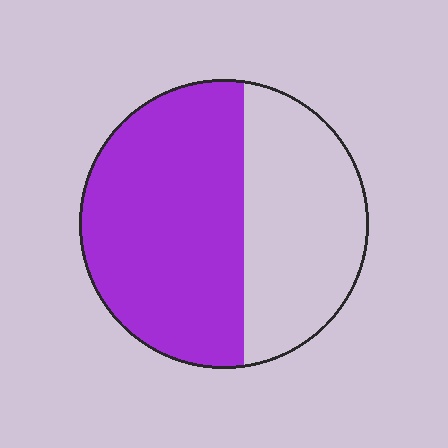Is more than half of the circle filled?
Yes.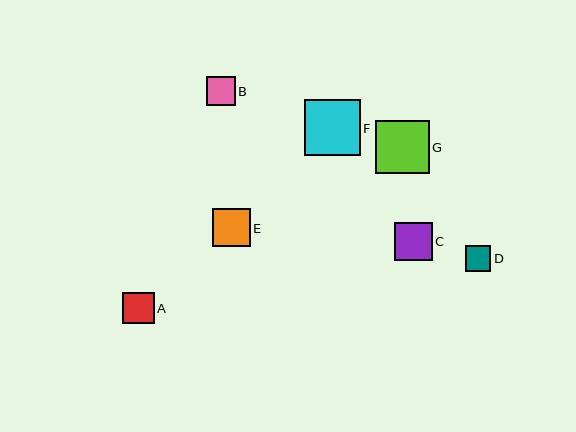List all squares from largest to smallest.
From largest to smallest: F, G, C, E, A, B, D.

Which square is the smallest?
Square D is the smallest with a size of approximately 26 pixels.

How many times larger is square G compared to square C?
Square G is approximately 1.4 times the size of square C.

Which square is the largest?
Square F is the largest with a size of approximately 56 pixels.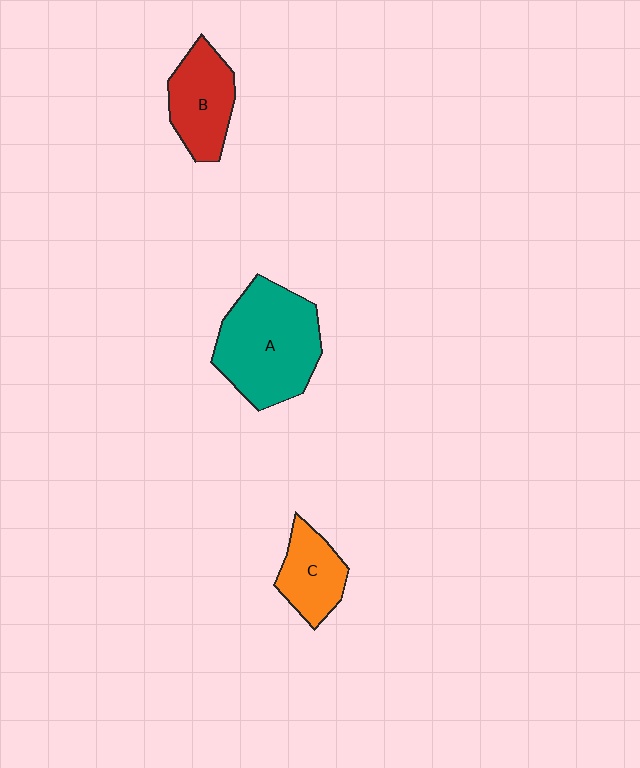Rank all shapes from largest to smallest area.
From largest to smallest: A (teal), B (red), C (orange).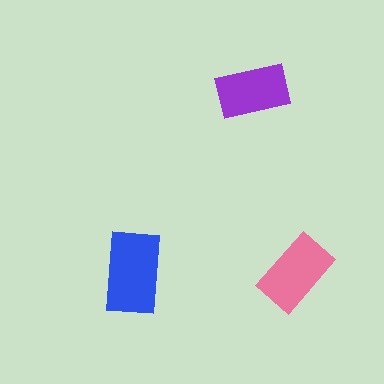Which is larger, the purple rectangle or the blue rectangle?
The blue one.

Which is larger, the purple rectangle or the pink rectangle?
The pink one.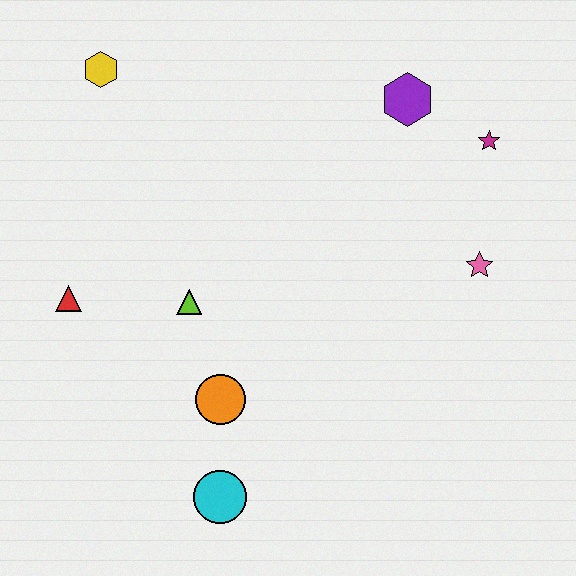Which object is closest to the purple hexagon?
The magenta star is closest to the purple hexagon.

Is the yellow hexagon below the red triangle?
No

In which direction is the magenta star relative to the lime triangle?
The magenta star is to the right of the lime triangle.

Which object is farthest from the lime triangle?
The magenta star is farthest from the lime triangle.